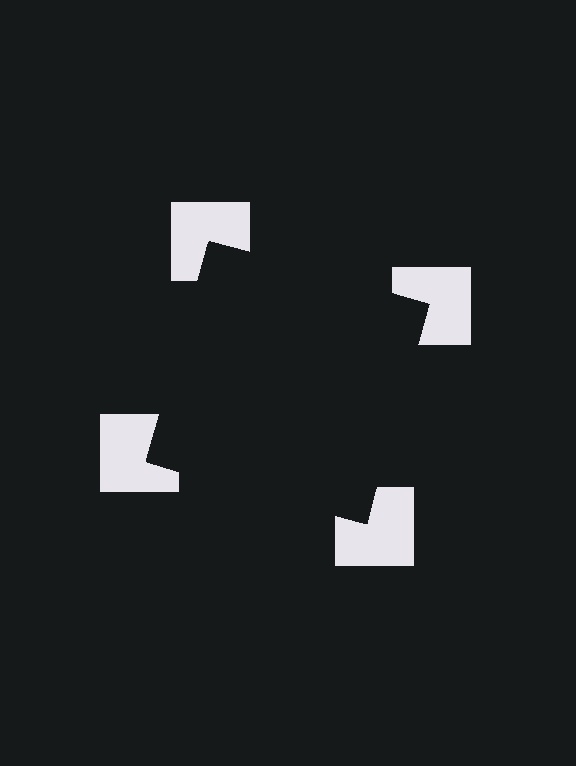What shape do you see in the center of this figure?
An illusory square — its edges are inferred from the aligned wedge cuts in the notched squares, not physically drawn.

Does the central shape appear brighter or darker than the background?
It typically appears slightly darker than the background, even though no actual brightness change is drawn.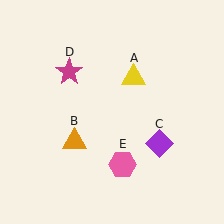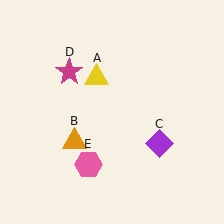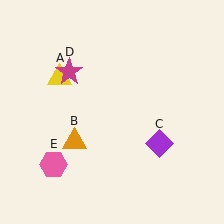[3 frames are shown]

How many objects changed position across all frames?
2 objects changed position: yellow triangle (object A), pink hexagon (object E).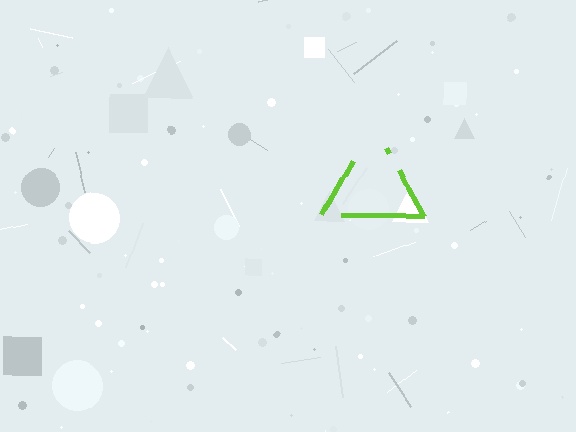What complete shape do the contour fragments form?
The contour fragments form a triangle.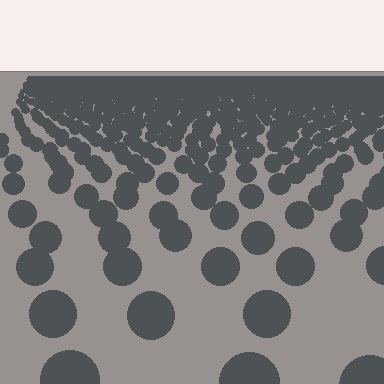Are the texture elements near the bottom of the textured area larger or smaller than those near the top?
Larger. Near the bottom, elements are closer to the viewer and appear at a bigger on-screen size.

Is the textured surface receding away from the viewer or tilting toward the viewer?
The surface is receding away from the viewer. Texture elements get smaller and denser toward the top.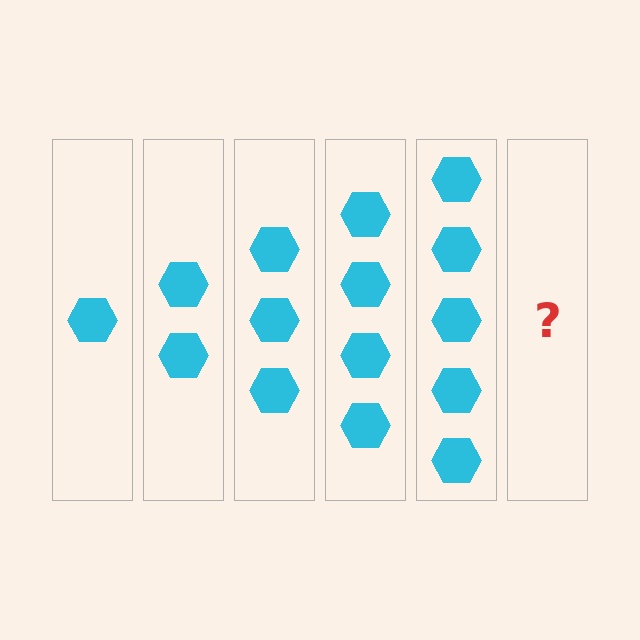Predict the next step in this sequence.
The next step is 6 hexagons.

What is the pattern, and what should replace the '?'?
The pattern is that each step adds one more hexagon. The '?' should be 6 hexagons.